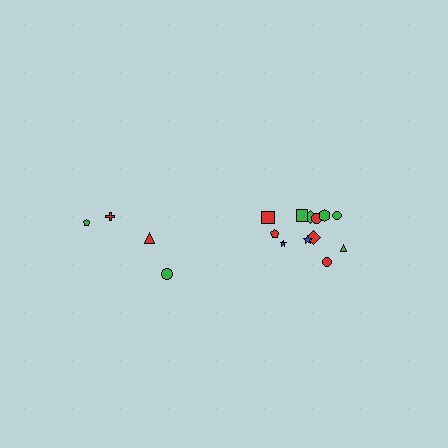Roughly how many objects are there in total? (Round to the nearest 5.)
Roughly 15 objects in total.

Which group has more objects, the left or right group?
The right group.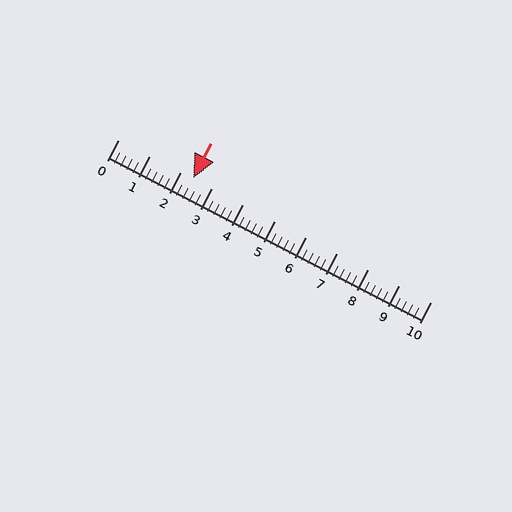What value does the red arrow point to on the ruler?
The red arrow points to approximately 2.4.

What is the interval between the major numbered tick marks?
The major tick marks are spaced 1 units apart.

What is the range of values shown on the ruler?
The ruler shows values from 0 to 10.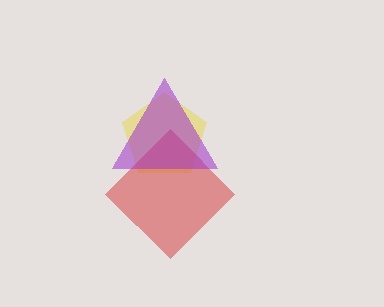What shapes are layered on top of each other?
The layered shapes are: a yellow pentagon, a red diamond, a purple triangle.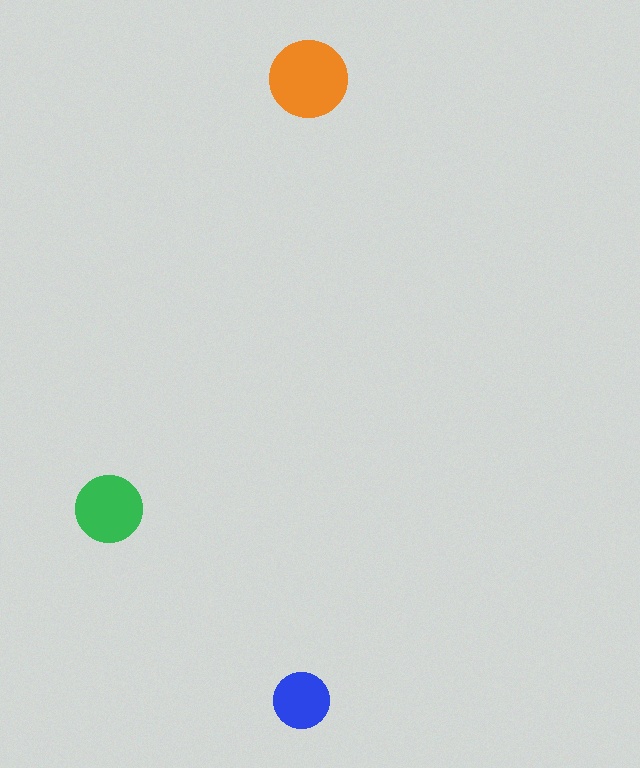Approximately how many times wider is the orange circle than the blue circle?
About 1.5 times wider.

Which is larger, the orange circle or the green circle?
The orange one.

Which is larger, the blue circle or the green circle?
The green one.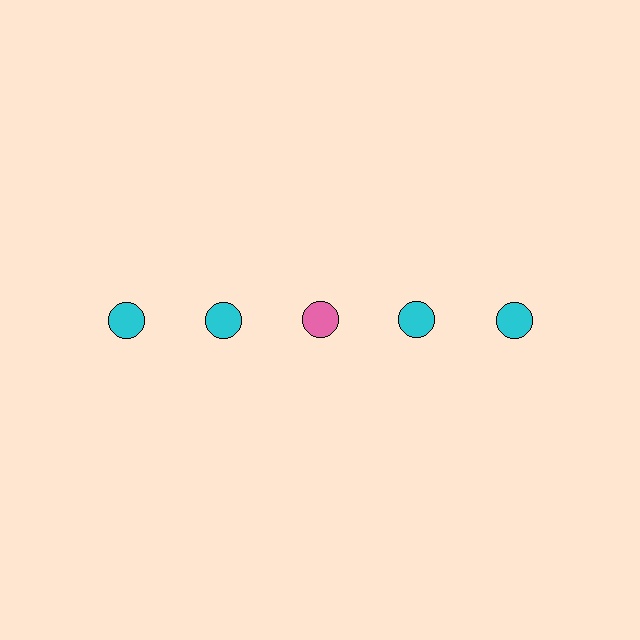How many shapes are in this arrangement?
There are 5 shapes arranged in a grid pattern.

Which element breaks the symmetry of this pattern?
The pink circle in the top row, center column breaks the symmetry. All other shapes are cyan circles.